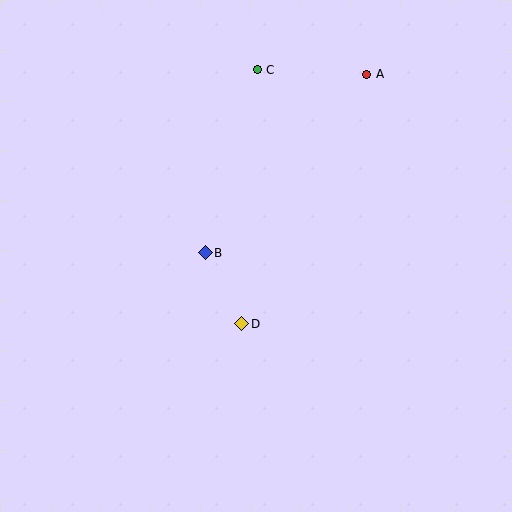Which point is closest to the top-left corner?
Point C is closest to the top-left corner.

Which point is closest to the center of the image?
Point B at (205, 253) is closest to the center.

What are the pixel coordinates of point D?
Point D is at (242, 324).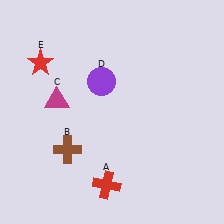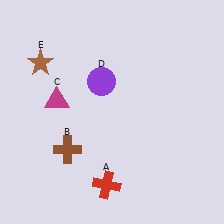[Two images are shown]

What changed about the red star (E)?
In Image 1, E is red. In Image 2, it changed to brown.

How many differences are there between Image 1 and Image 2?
There is 1 difference between the two images.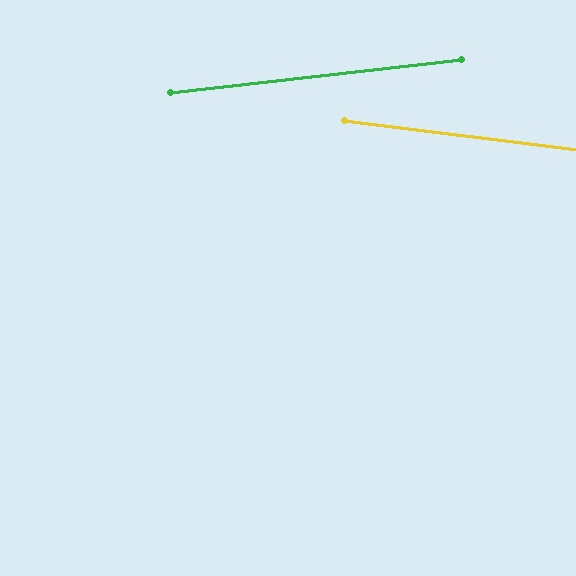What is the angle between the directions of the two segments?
Approximately 14 degrees.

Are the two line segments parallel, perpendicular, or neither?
Neither parallel nor perpendicular — they differ by about 14°.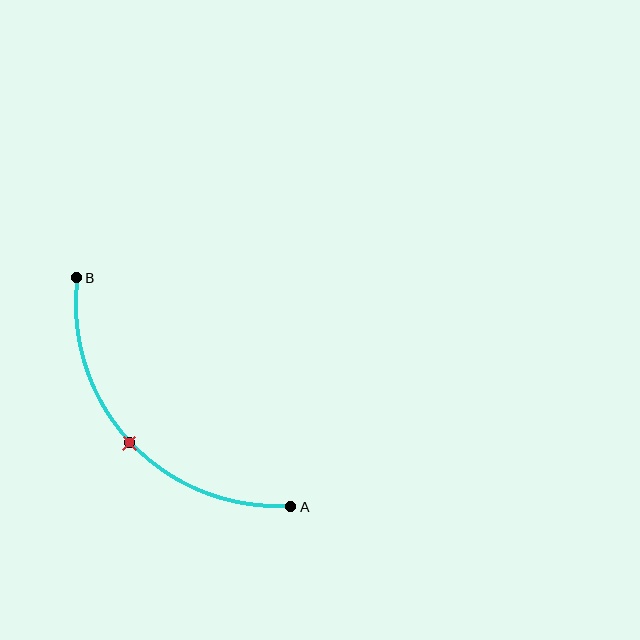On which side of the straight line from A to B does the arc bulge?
The arc bulges below and to the left of the straight line connecting A and B.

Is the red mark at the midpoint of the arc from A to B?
Yes. The red mark lies on the arc at equal arc-length from both A and B — it is the arc midpoint.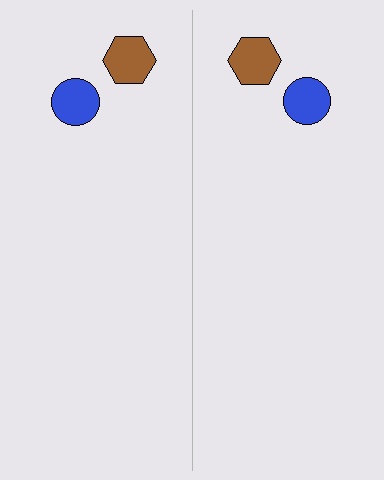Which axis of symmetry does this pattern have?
The pattern has a vertical axis of symmetry running through the center of the image.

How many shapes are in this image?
There are 4 shapes in this image.